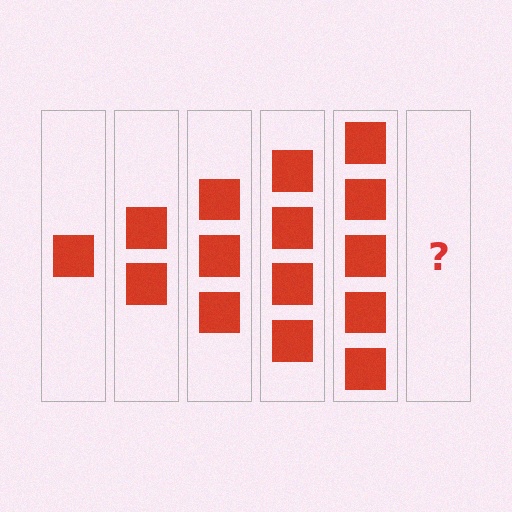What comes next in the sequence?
The next element should be 6 squares.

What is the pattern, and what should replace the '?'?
The pattern is that each step adds one more square. The '?' should be 6 squares.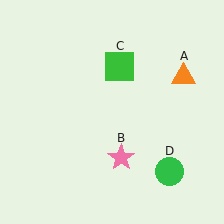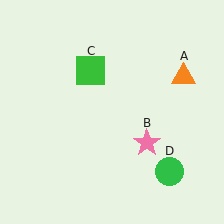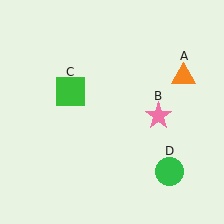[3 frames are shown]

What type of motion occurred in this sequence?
The pink star (object B), green square (object C) rotated counterclockwise around the center of the scene.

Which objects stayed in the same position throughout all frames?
Orange triangle (object A) and green circle (object D) remained stationary.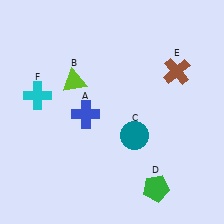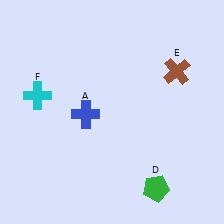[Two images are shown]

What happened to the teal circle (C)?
The teal circle (C) was removed in Image 2. It was in the bottom-right area of Image 1.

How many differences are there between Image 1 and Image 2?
There are 2 differences between the two images.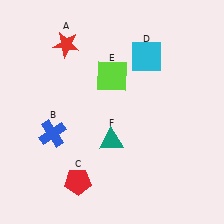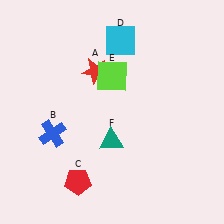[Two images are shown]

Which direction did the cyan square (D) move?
The cyan square (D) moved left.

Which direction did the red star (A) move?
The red star (A) moved right.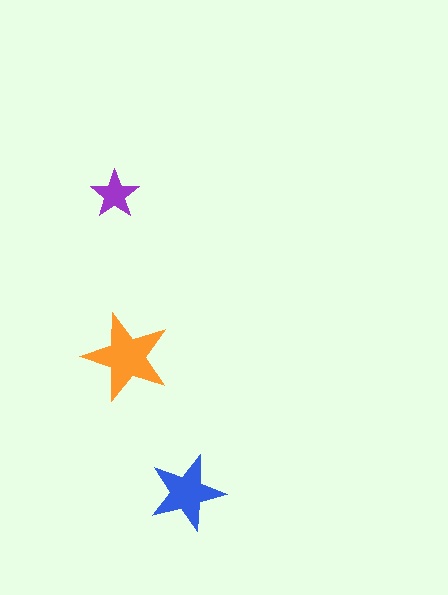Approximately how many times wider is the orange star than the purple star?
About 2 times wider.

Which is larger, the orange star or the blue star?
The orange one.